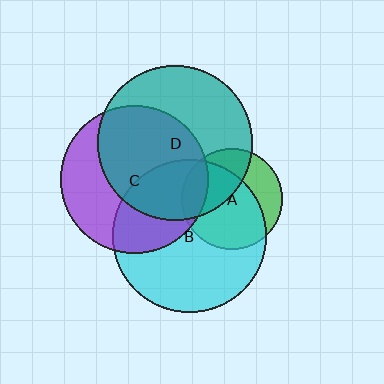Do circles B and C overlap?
Yes.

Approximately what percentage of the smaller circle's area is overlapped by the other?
Approximately 40%.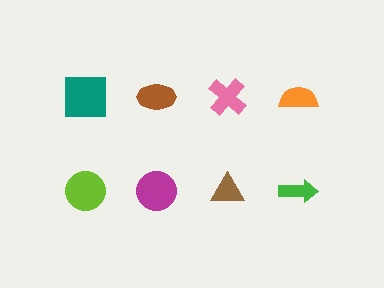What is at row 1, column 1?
A teal square.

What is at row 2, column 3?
A brown triangle.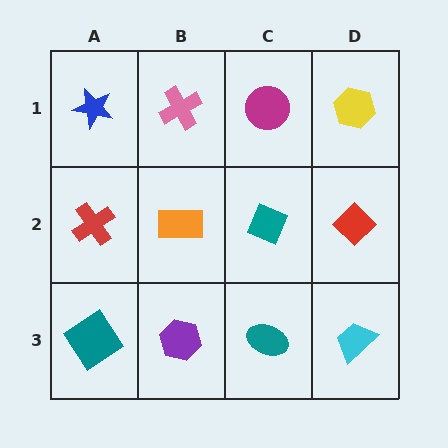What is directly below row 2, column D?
A cyan trapezoid.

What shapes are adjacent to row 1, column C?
A teal diamond (row 2, column C), a pink cross (row 1, column B), a yellow hexagon (row 1, column D).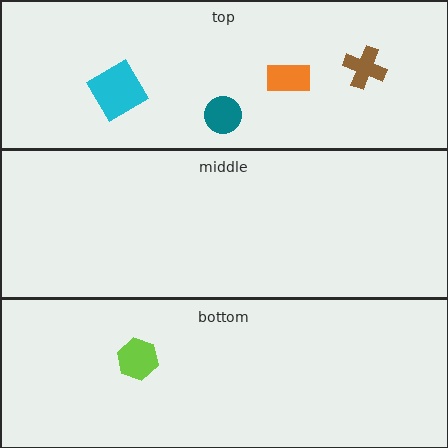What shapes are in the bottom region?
The lime hexagon.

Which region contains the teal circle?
The top region.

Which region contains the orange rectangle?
The top region.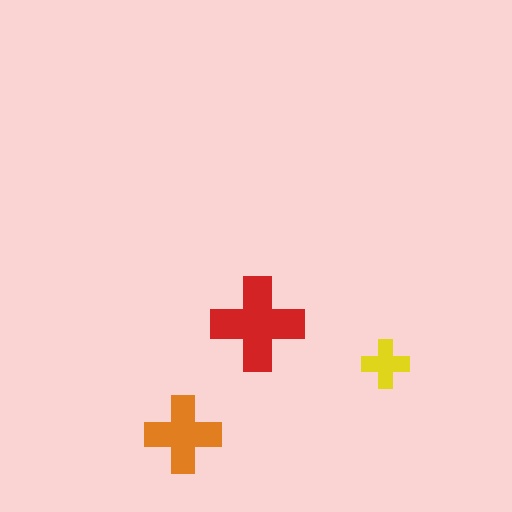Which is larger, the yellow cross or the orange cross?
The orange one.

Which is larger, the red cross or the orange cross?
The red one.